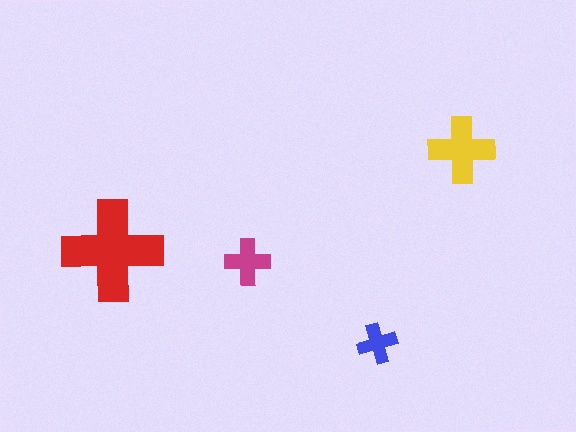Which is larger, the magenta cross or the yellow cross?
The yellow one.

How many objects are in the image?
There are 4 objects in the image.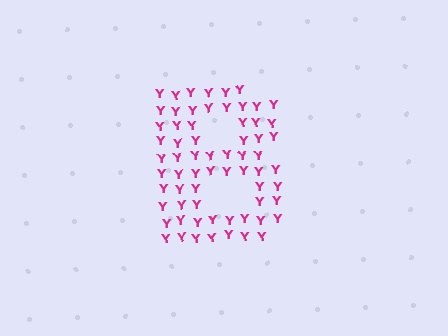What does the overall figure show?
The overall figure shows the letter B.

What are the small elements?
The small elements are letter Y's.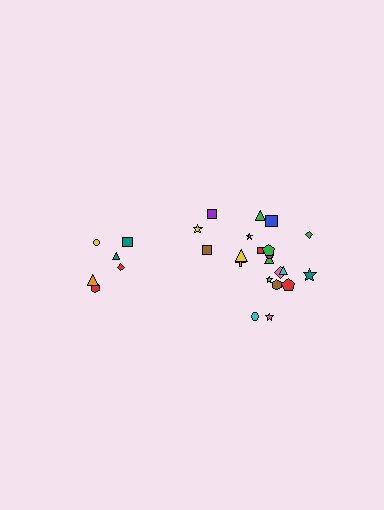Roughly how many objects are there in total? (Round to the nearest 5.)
Roughly 30 objects in total.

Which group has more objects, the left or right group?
The right group.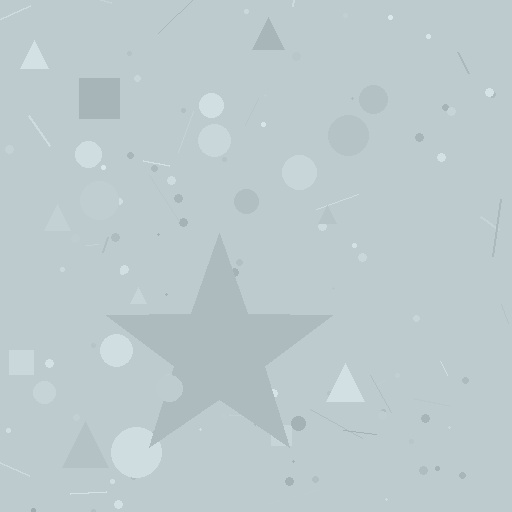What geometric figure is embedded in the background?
A star is embedded in the background.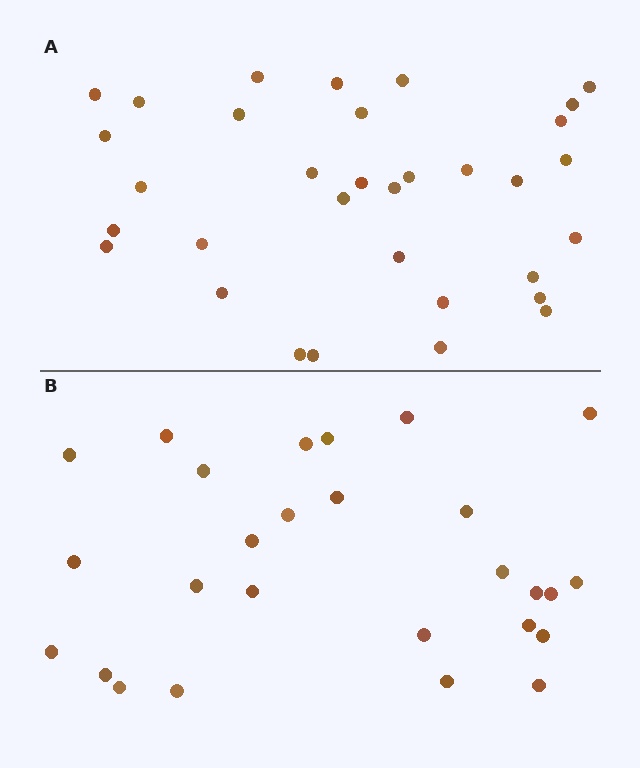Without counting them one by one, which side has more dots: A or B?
Region A (the top region) has more dots.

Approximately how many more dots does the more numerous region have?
Region A has about 6 more dots than region B.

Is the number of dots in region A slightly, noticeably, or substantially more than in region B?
Region A has only slightly more — the two regions are fairly close. The ratio is roughly 1.2 to 1.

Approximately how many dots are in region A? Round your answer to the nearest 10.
About 30 dots. (The exact count is 33, which rounds to 30.)